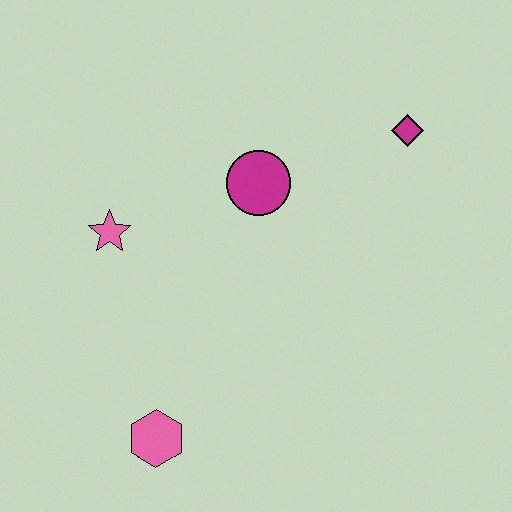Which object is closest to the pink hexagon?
The pink star is closest to the pink hexagon.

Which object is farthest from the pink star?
The magenta diamond is farthest from the pink star.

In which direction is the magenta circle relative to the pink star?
The magenta circle is to the right of the pink star.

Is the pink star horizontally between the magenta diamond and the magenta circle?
No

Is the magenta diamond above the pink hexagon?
Yes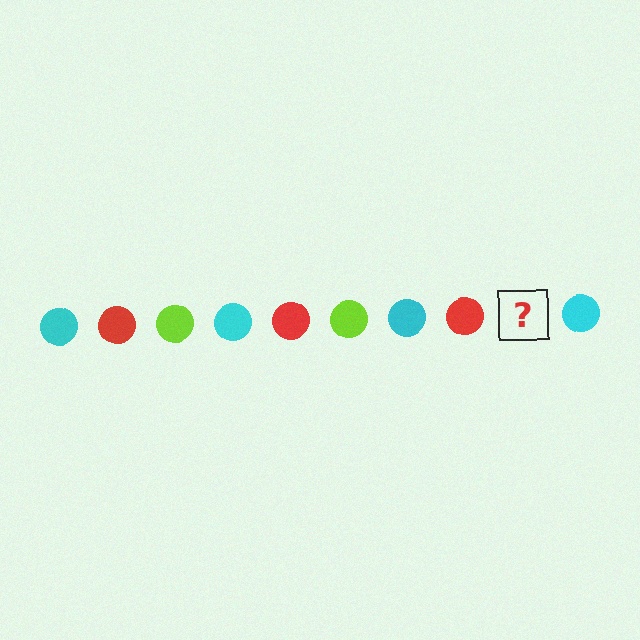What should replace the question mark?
The question mark should be replaced with a lime circle.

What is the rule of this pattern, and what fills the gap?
The rule is that the pattern cycles through cyan, red, lime circles. The gap should be filled with a lime circle.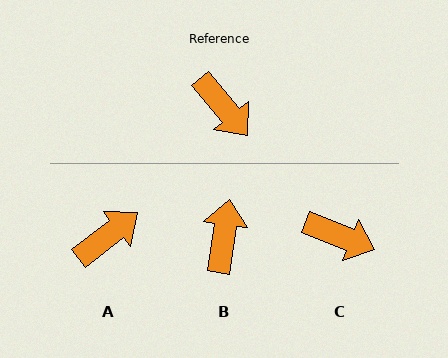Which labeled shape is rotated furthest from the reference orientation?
B, about 132 degrees away.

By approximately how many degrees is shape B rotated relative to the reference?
Approximately 132 degrees counter-clockwise.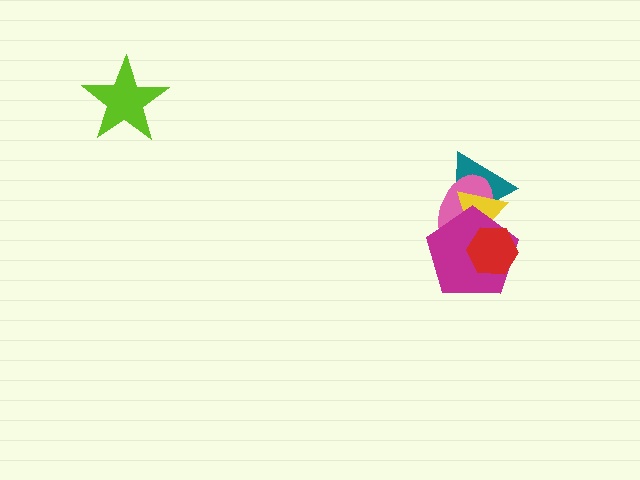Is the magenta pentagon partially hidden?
Yes, it is partially covered by another shape.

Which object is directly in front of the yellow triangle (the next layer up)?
The magenta pentagon is directly in front of the yellow triangle.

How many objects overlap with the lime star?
0 objects overlap with the lime star.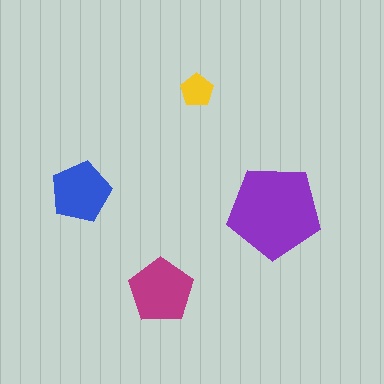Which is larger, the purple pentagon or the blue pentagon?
The purple one.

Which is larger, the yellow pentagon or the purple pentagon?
The purple one.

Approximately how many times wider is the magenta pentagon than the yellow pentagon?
About 2 times wider.